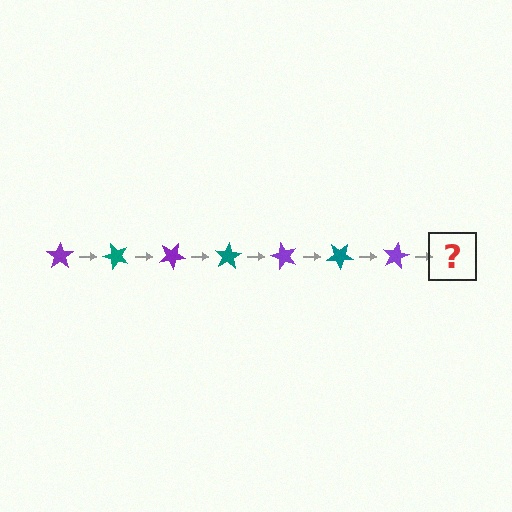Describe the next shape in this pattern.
It should be a teal star, rotated 350 degrees from the start.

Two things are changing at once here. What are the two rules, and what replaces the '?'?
The two rules are that it rotates 50 degrees each step and the color cycles through purple and teal. The '?' should be a teal star, rotated 350 degrees from the start.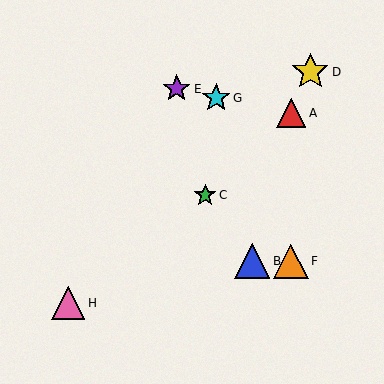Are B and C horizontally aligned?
No, B is at y≈261 and C is at y≈195.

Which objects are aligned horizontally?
Objects B, F are aligned horizontally.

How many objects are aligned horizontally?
2 objects (B, F) are aligned horizontally.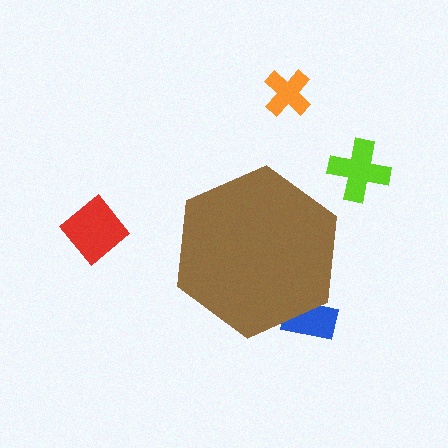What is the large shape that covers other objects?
A brown hexagon.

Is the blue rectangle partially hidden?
Yes, the blue rectangle is partially hidden behind the brown hexagon.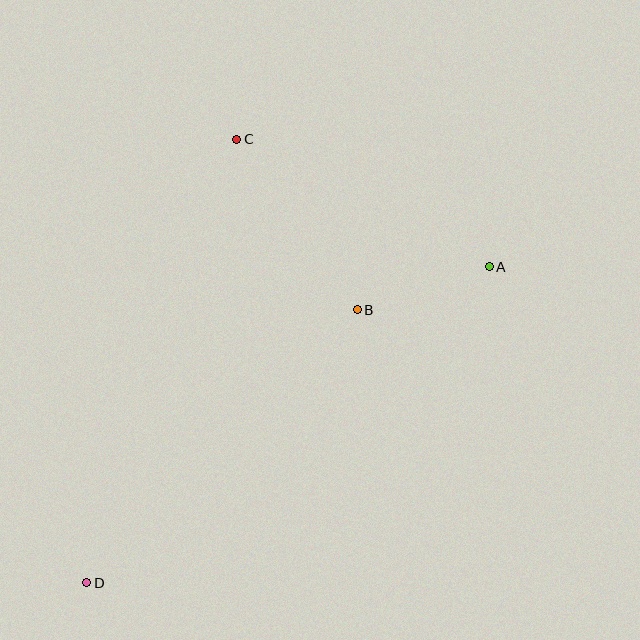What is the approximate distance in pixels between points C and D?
The distance between C and D is approximately 468 pixels.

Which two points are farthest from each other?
Points A and D are farthest from each other.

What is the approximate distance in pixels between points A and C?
The distance between A and C is approximately 283 pixels.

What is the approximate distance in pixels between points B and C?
The distance between B and C is approximately 209 pixels.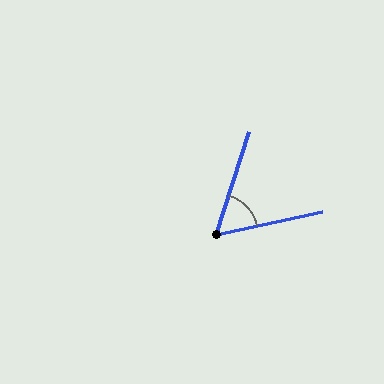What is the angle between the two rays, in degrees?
Approximately 60 degrees.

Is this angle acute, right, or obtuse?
It is acute.